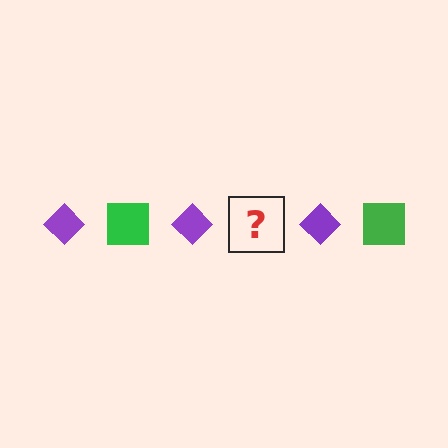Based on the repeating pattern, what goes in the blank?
The blank should be a green square.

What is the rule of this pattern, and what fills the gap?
The rule is that the pattern alternates between purple diamond and green square. The gap should be filled with a green square.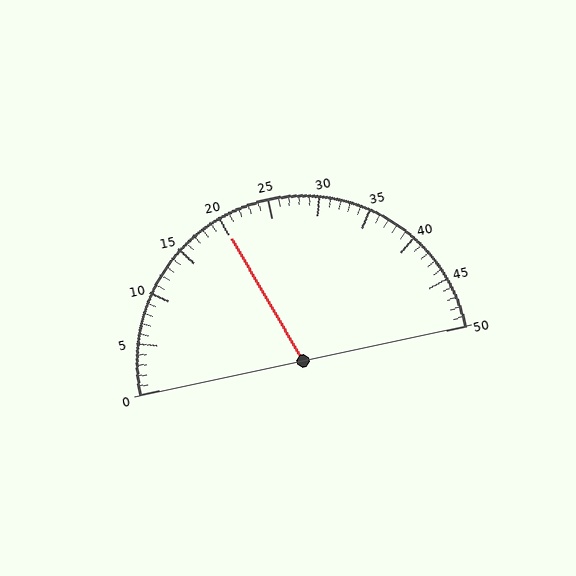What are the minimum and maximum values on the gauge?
The gauge ranges from 0 to 50.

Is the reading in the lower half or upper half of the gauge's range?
The reading is in the lower half of the range (0 to 50).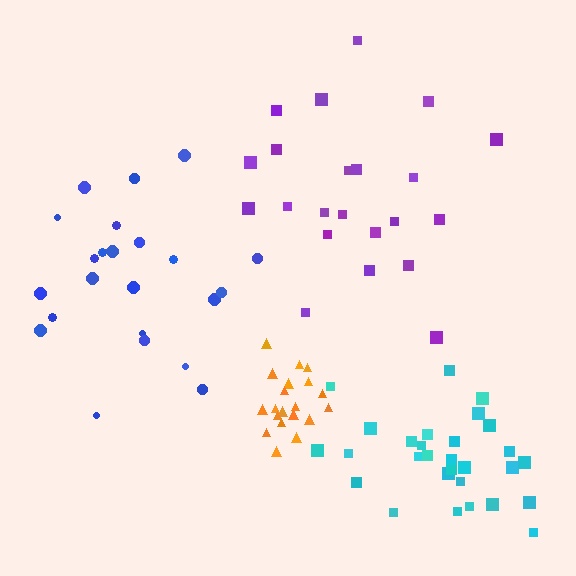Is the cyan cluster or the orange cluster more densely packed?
Orange.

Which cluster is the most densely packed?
Orange.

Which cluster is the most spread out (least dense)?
Purple.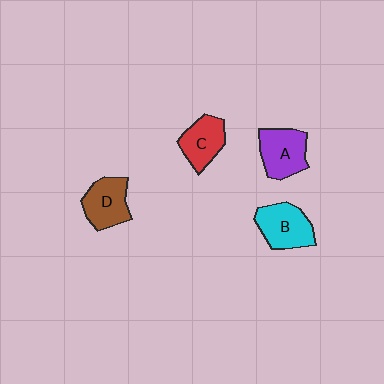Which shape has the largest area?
Shape B (cyan).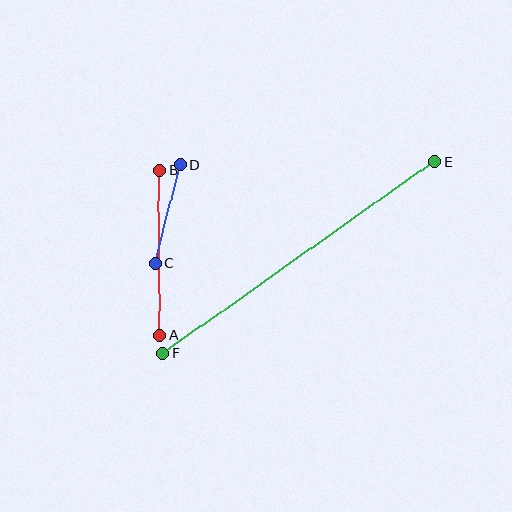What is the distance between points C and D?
The distance is approximately 101 pixels.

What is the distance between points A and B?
The distance is approximately 165 pixels.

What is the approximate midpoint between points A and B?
The midpoint is at approximately (160, 253) pixels.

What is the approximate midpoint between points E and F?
The midpoint is at approximately (299, 257) pixels.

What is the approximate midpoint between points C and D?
The midpoint is at approximately (167, 214) pixels.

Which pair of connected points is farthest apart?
Points E and F are farthest apart.